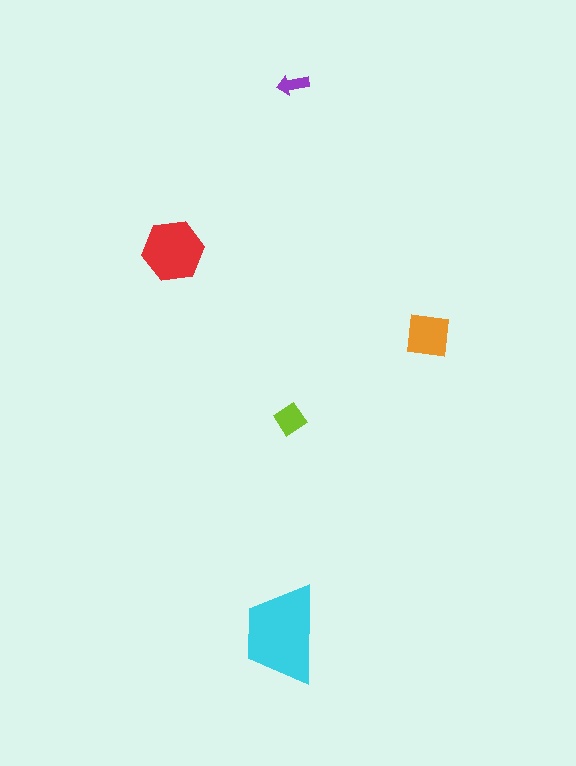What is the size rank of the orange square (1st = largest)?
3rd.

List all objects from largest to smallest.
The cyan trapezoid, the red hexagon, the orange square, the lime diamond, the purple arrow.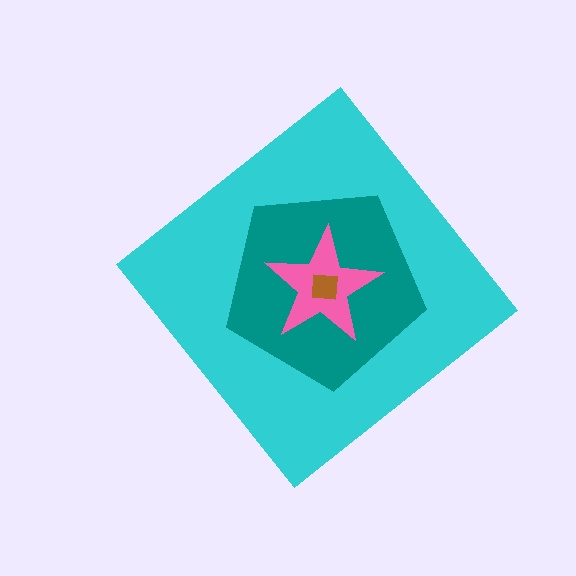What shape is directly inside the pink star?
The brown square.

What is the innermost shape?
The brown square.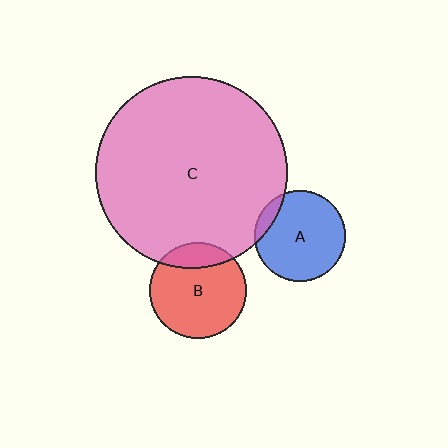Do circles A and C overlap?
Yes.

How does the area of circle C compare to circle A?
Approximately 4.5 times.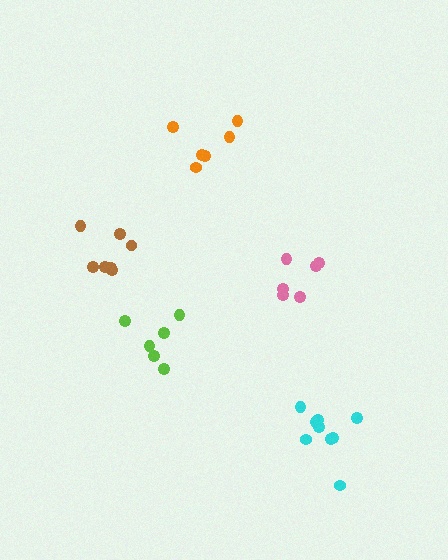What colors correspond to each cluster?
The clusters are colored: orange, pink, lime, brown, cyan.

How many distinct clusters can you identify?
There are 5 distinct clusters.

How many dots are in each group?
Group 1: 6 dots, Group 2: 6 dots, Group 3: 6 dots, Group 4: 7 dots, Group 5: 9 dots (34 total).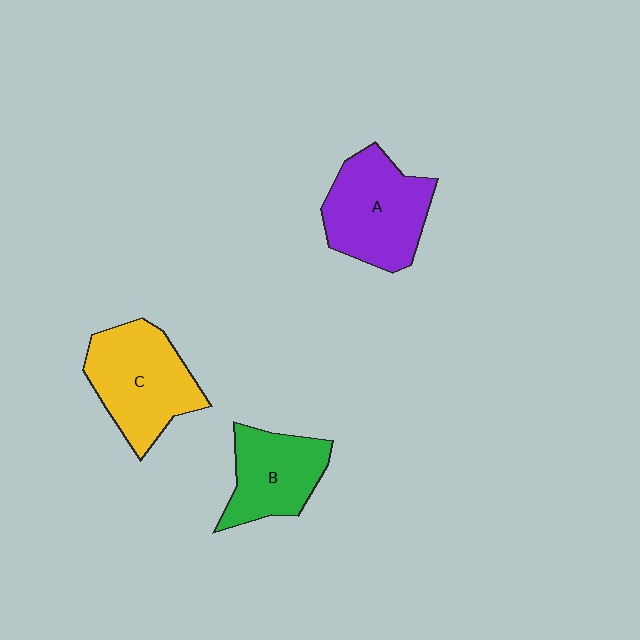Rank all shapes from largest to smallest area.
From largest to smallest: C (yellow), A (purple), B (green).